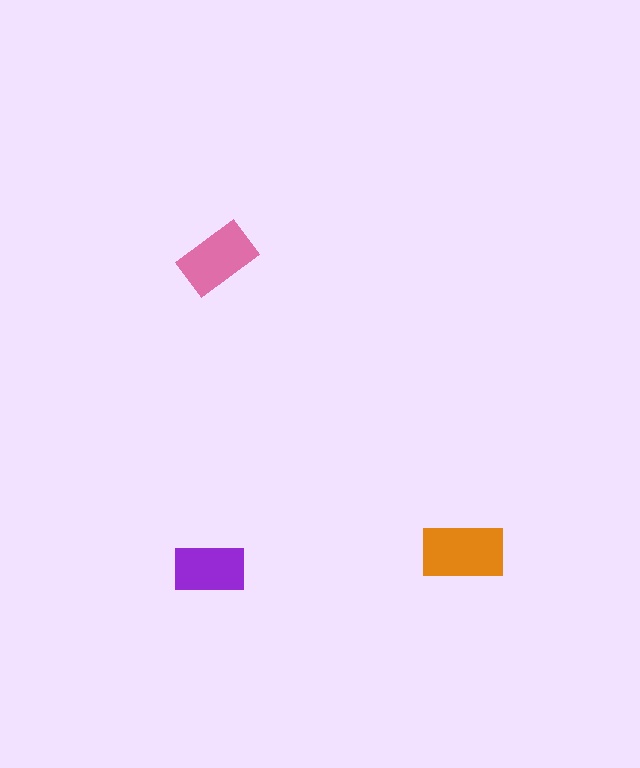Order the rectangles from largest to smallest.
the orange one, the pink one, the purple one.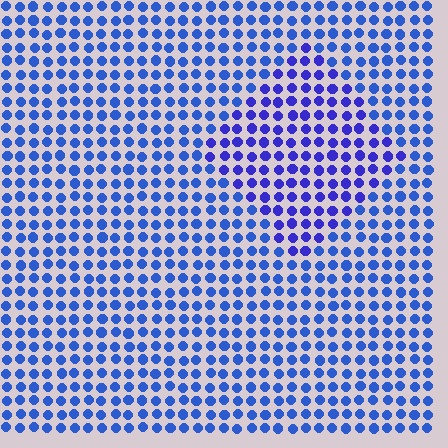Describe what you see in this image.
The image is filled with small blue elements in a uniform arrangement. A diamond-shaped region is visible where the elements are tinted to a slightly different hue, forming a subtle color boundary.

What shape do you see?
I see a diamond.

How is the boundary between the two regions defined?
The boundary is defined purely by a slight shift in hue (about 22 degrees). Spacing, size, and orientation are identical on both sides.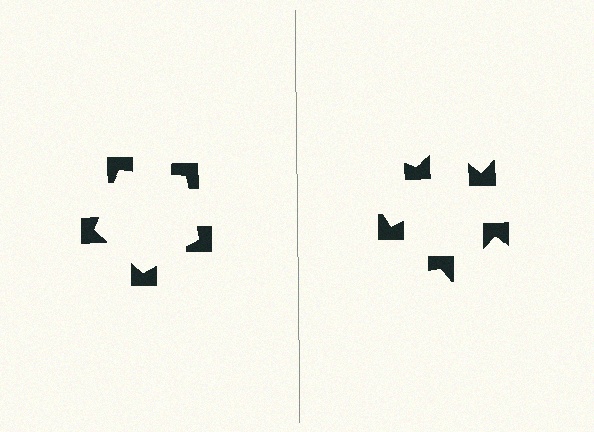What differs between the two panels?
The notched squares are positioned identically on both sides; only the wedge orientations differ. On the left they align to a pentagon; on the right they are misaligned.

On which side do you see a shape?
An illusory pentagon appears on the left side. On the right side the wedge cuts are rotated, so no coherent shape forms.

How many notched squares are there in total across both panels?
10 — 5 on each side.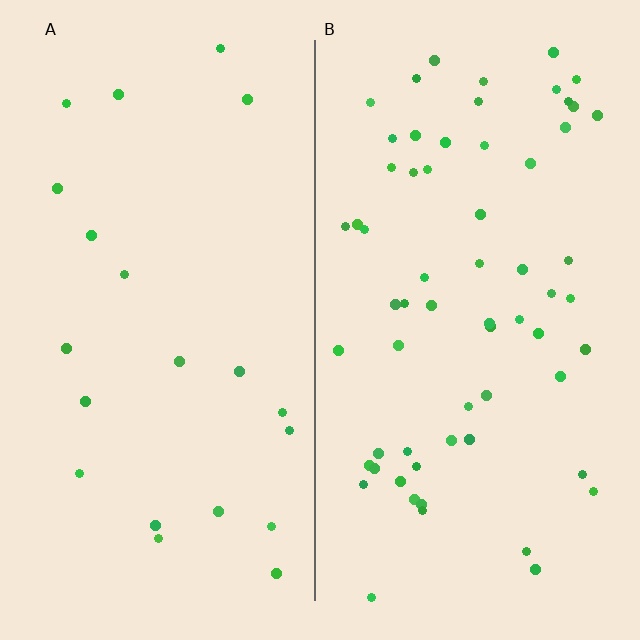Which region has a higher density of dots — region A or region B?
B (the right).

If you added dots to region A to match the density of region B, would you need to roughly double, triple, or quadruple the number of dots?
Approximately triple.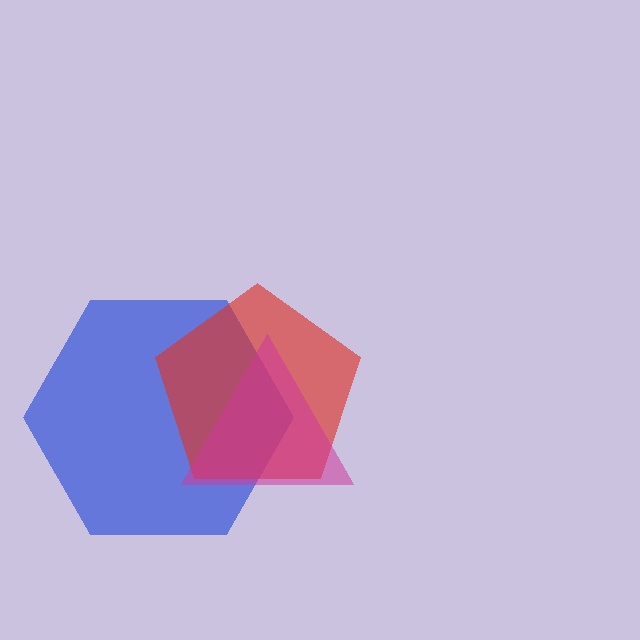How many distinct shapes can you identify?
There are 3 distinct shapes: a blue hexagon, a red pentagon, a magenta triangle.